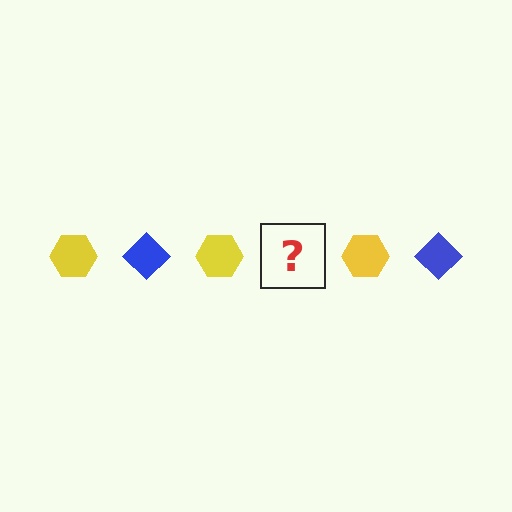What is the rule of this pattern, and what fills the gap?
The rule is that the pattern alternates between yellow hexagon and blue diamond. The gap should be filled with a blue diamond.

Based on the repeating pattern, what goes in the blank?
The blank should be a blue diamond.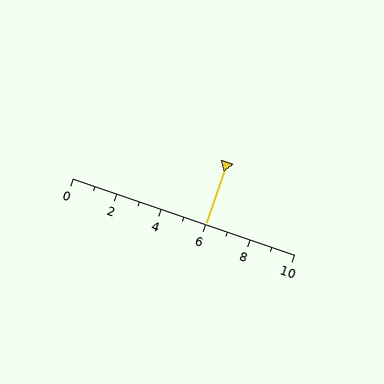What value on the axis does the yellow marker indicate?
The marker indicates approximately 6.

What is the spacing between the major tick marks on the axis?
The major ticks are spaced 2 apart.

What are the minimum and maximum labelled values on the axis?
The axis runs from 0 to 10.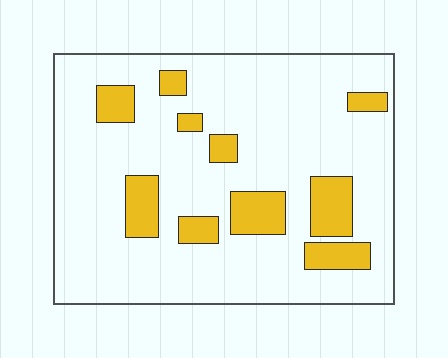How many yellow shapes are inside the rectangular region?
10.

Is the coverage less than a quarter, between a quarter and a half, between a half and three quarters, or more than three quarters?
Less than a quarter.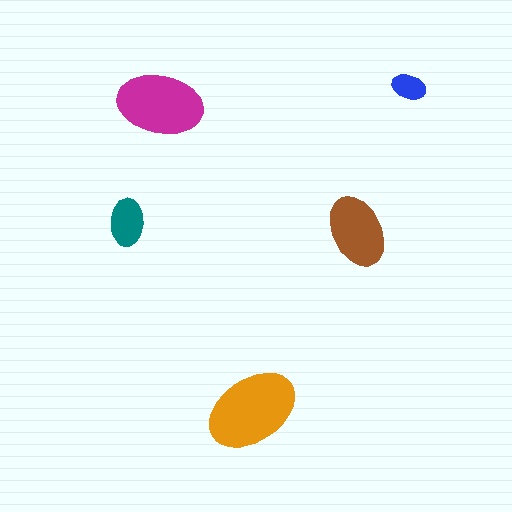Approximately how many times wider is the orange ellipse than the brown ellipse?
About 1.5 times wider.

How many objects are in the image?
There are 5 objects in the image.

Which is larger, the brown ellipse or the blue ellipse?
The brown one.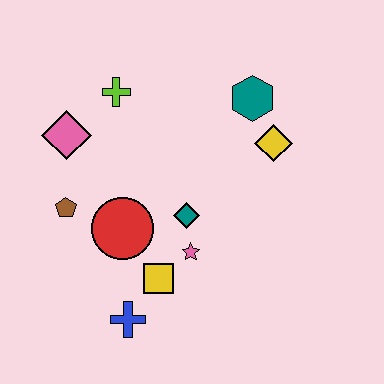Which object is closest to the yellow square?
The pink star is closest to the yellow square.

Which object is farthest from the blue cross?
The teal hexagon is farthest from the blue cross.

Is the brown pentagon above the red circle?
Yes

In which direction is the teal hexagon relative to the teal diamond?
The teal hexagon is above the teal diamond.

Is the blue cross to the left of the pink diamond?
No